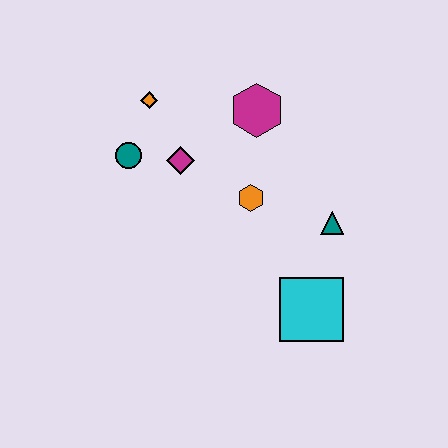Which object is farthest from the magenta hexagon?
The cyan square is farthest from the magenta hexagon.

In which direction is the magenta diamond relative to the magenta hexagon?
The magenta diamond is to the left of the magenta hexagon.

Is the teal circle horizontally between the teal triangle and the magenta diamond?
No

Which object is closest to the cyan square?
The teal triangle is closest to the cyan square.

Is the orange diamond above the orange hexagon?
Yes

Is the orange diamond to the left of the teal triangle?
Yes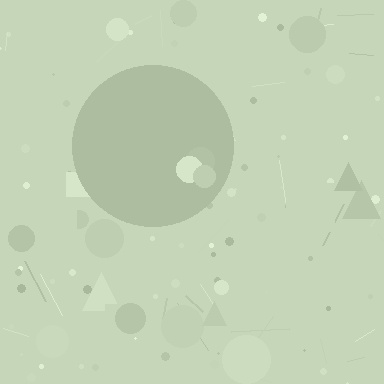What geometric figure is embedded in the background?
A circle is embedded in the background.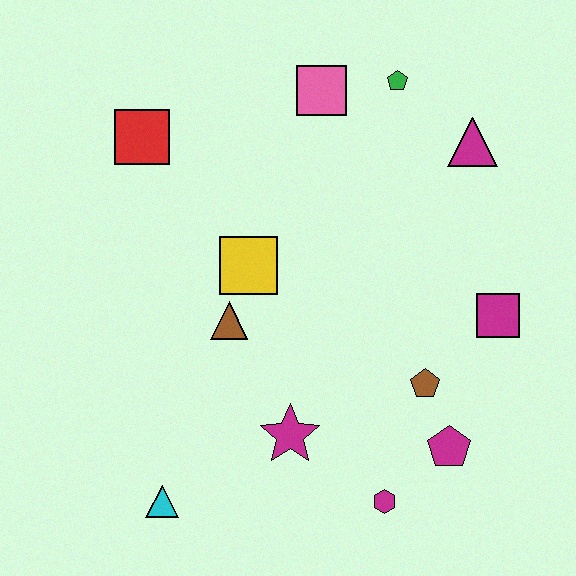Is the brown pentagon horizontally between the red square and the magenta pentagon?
Yes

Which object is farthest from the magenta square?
The red square is farthest from the magenta square.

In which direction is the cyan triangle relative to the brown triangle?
The cyan triangle is below the brown triangle.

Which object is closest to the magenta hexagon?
The magenta pentagon is closest to the magenta hexagon.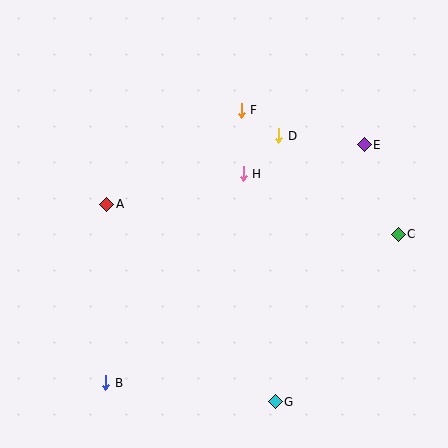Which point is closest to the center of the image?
Point H at (243, 174) is closest to the center.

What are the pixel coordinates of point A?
Point A is at (107, 204).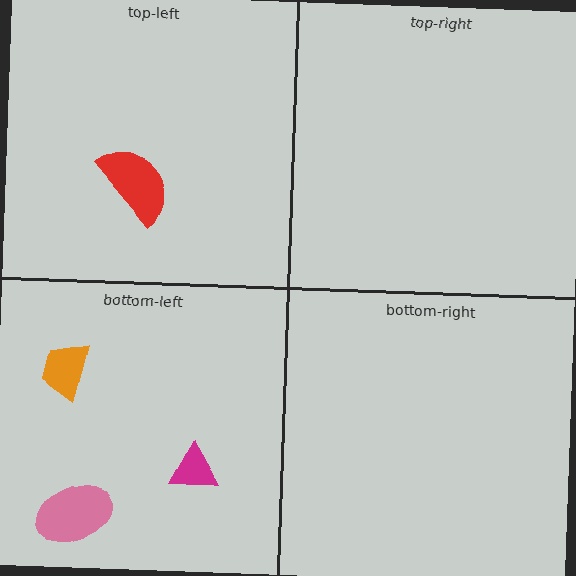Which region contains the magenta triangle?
The bottom-left region.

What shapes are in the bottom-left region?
The magenta triangle, the pink ellipse, the orange trapezoid.